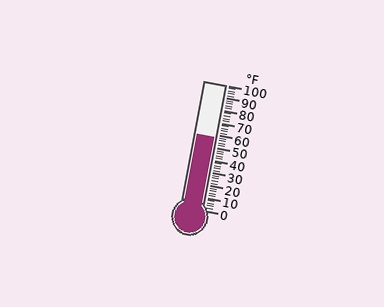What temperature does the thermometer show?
The thermometer shows approximately 58°F.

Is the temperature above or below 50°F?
The temperature is above 50°F.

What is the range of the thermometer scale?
The thermometer scale ranges from 0°F to 100°F.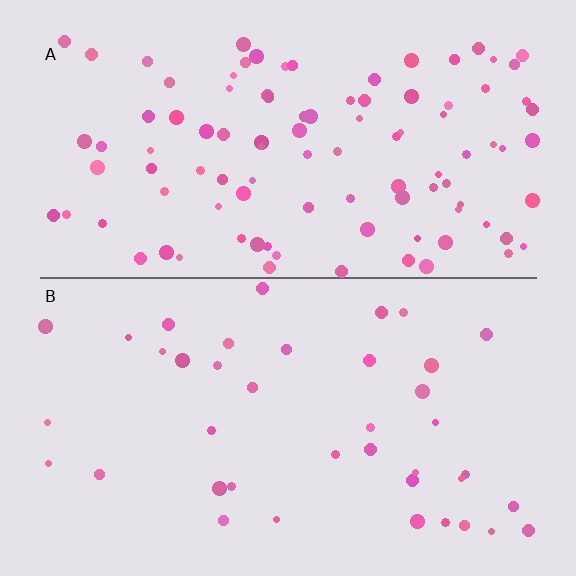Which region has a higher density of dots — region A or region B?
A (the top).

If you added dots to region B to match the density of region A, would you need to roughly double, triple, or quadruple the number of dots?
Approximately triple.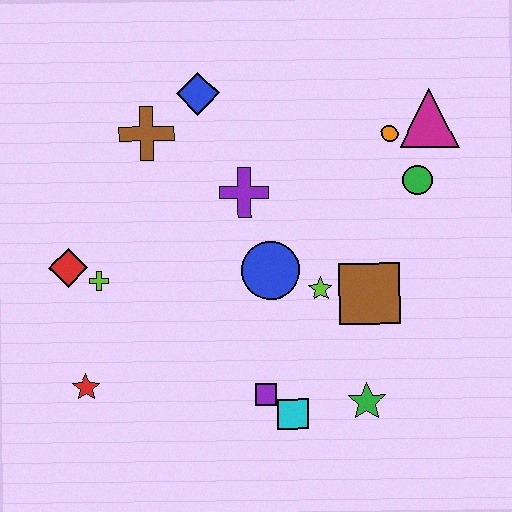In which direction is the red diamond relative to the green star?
The red diamond is to the left of the green star.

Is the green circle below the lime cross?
No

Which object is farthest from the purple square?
The magenta triangle is farthest from the purple square.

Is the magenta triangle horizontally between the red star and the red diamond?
No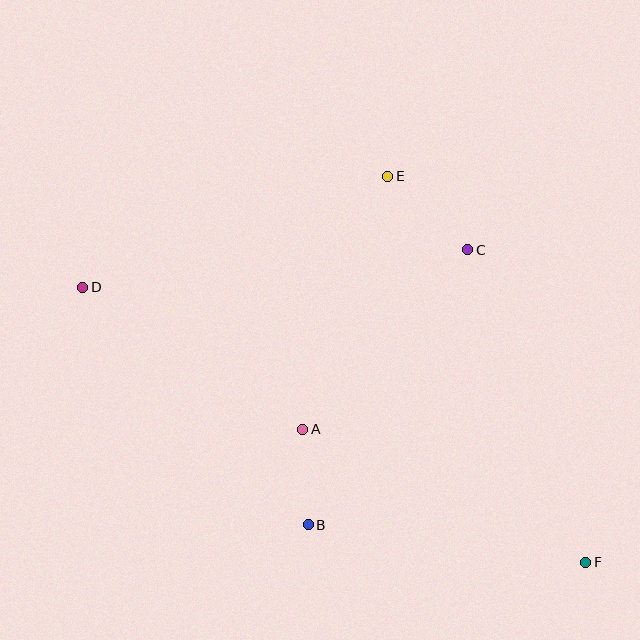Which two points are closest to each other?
Points A and B are closest to each other.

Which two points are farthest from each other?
Points D and F are farthest from each other.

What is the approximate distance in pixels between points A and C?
The distance between A and C is approximately 244 pixels.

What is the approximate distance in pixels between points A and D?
The distance between A and D is approximately 262 pixels.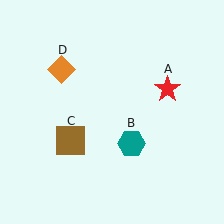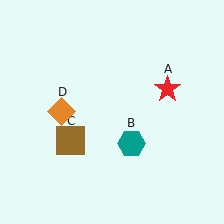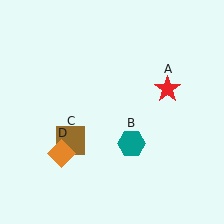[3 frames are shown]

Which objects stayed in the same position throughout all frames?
Red star (object A) and teal hexagon (object B) and brown square (object C) remained stationary.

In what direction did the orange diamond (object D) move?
The orange diamond (object D) moved down.